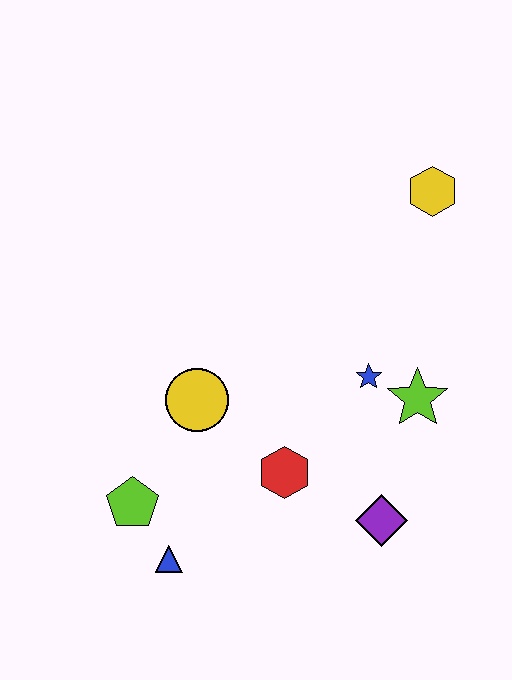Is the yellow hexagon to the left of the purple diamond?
No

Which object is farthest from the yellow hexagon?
The blue triangle is farthest from the yellow hexagon.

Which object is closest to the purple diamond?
The red hexagon is closest to the purple diamond.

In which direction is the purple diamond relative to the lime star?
The purple diamond is below the lime star.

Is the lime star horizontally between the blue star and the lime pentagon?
No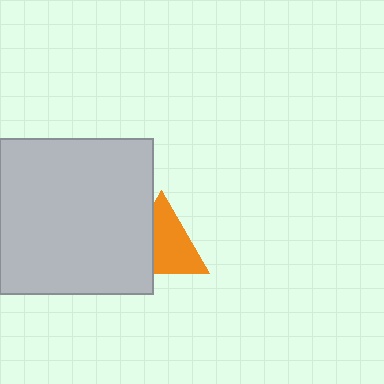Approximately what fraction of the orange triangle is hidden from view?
Roughly 35% of the orange triangle is hidden behind the light gray square.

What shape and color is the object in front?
The object in front is a light gray square.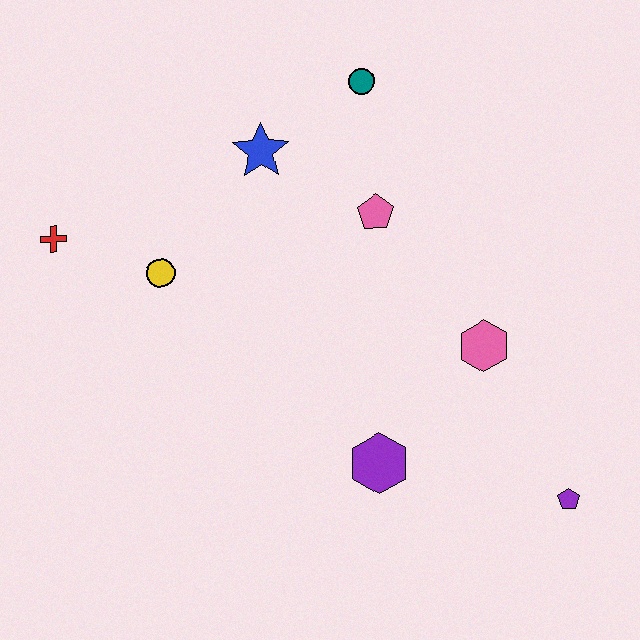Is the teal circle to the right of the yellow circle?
Yes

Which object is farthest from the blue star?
The purple pentagon is farthest from the blue star.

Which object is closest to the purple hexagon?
The pink hexagon is closest to the purple hexagon.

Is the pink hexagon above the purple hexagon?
Yes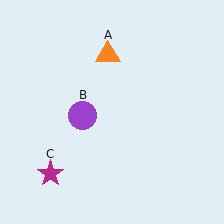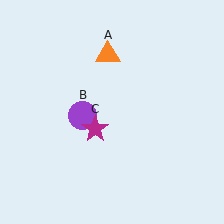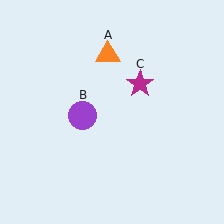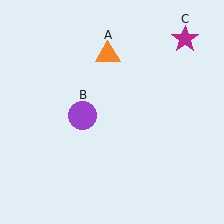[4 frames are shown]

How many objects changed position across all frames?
1 object changed position: magenta star (object C).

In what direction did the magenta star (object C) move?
The magenta star (object C) moved up and to the right.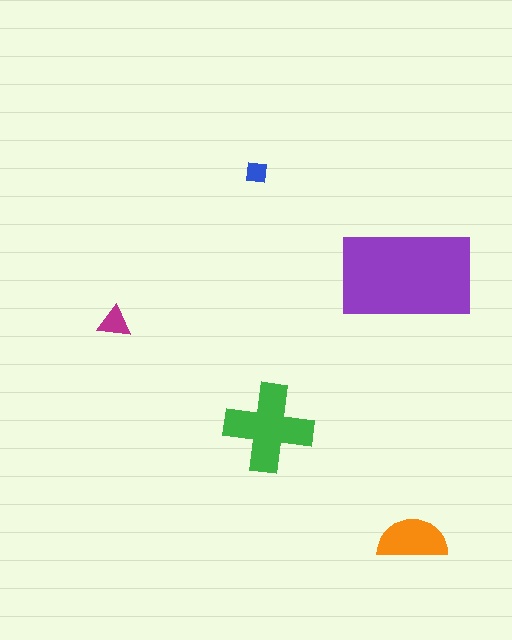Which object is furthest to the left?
The magenta triangle is leftmost.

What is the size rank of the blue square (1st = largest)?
5th.